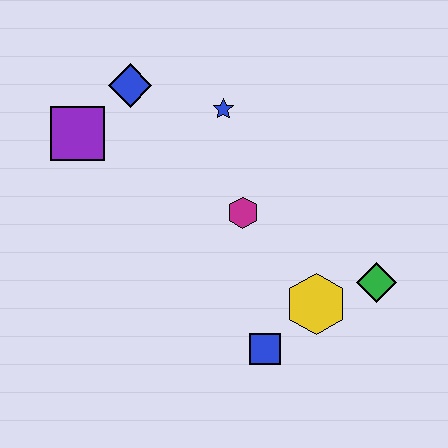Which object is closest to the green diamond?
The yellow hexagon is closest to the green diamond.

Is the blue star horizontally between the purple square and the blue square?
Yes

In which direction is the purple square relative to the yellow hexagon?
The purple square is to the left of the yellow hexagon.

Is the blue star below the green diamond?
No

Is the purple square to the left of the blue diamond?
Yes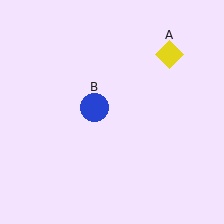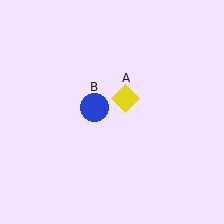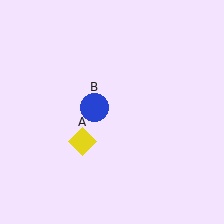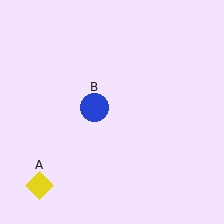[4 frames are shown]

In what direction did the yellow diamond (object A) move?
The yellow diamond (object A) moved down and to the left.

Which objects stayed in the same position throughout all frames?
Blue circle (object B) remained stationary.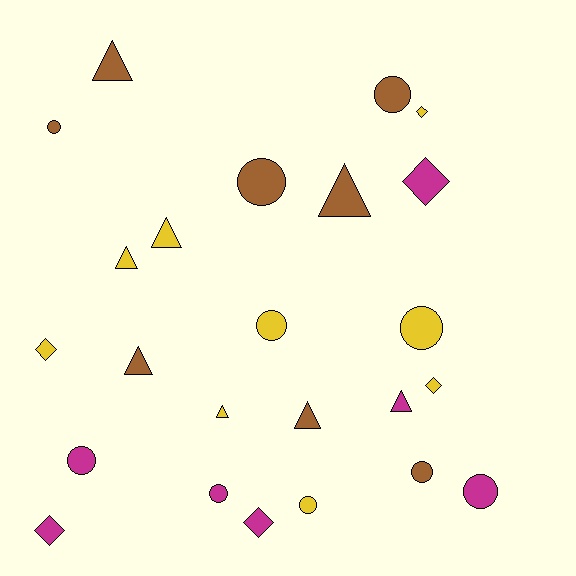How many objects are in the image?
There are 24 objects.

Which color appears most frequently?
Yellow, with 9 objects.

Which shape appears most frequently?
Circle, with 10 objects.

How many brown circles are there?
There are 4 brown circles.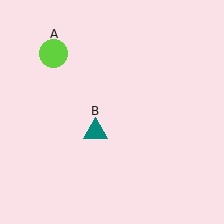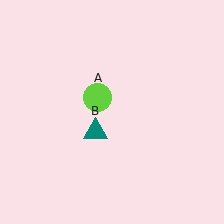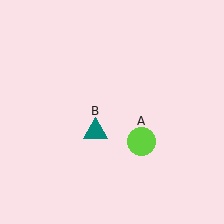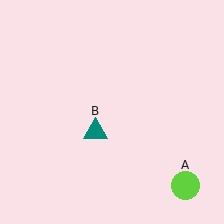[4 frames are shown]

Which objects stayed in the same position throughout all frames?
Teal triangle (object B) remained stationary.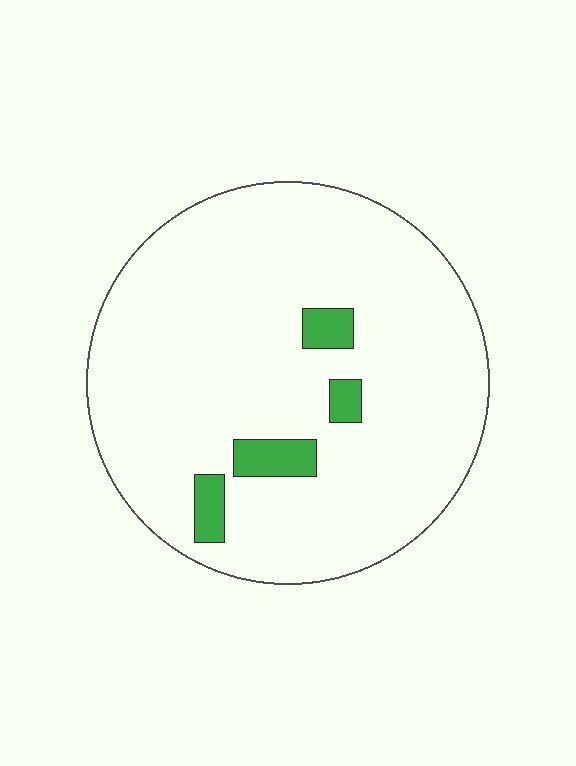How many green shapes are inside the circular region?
4.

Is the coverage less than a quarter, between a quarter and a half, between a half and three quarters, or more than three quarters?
Less than a quarter.